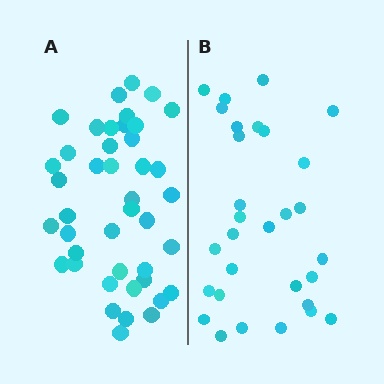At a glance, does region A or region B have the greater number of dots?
Region A (the left region) has more dots.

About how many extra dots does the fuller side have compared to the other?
Region A has roughly 12 or so more dots than region B.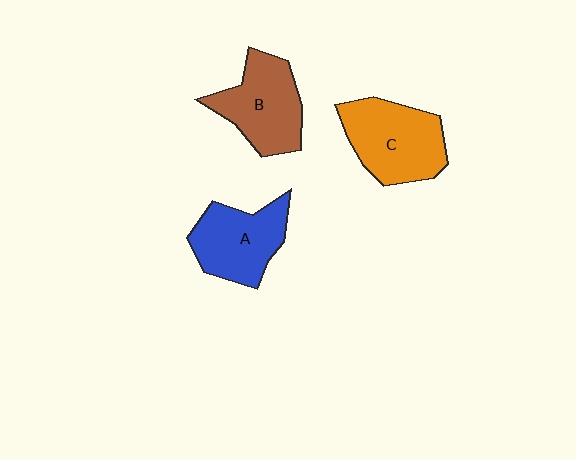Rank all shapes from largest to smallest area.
From largest to smallest: C (orange), B (brown), A (blue).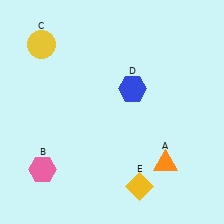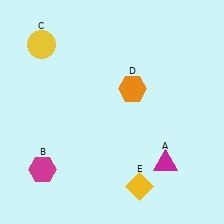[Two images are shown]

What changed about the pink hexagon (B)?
In Image 1, B is pink. In Image 2, it changed to magenta.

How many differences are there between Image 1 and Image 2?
There are 3 differences between the two images.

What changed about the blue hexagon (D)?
In Image 1, D is blue. In Image 2, it changed to orange.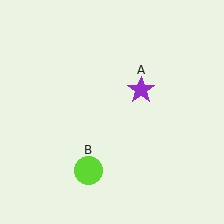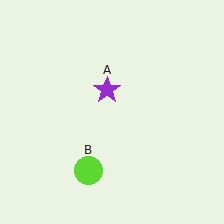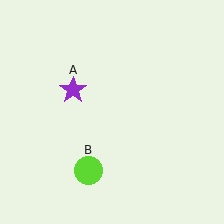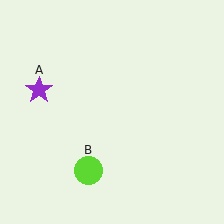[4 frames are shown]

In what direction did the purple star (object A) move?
The purple star (object A) moved left.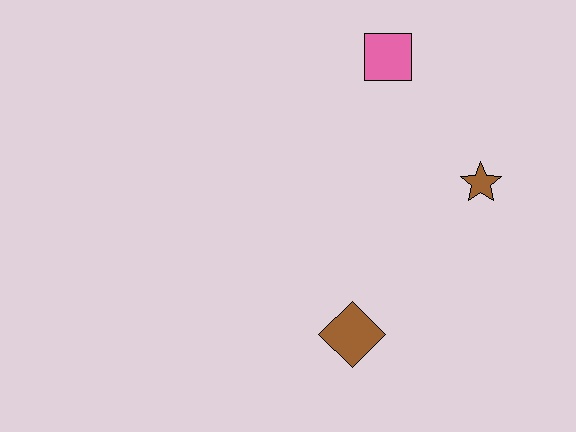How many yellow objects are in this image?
There are no yellow objects.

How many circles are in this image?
There are no circles.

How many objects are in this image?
There are 3 objects.